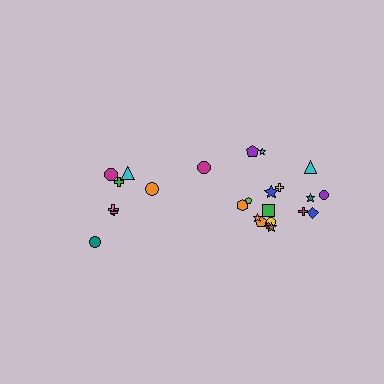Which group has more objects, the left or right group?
The right group.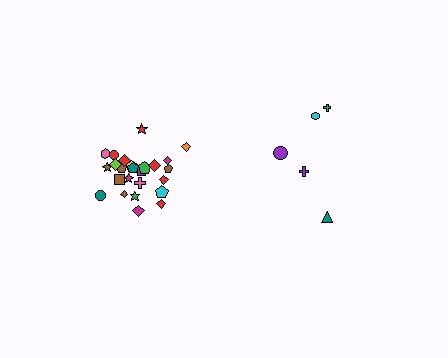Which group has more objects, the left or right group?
The left group.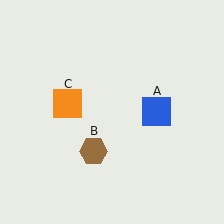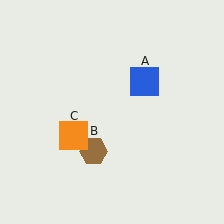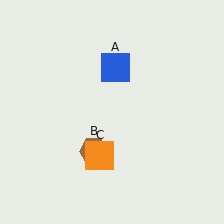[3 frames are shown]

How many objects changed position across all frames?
2 objects changed position: blue square (object A), orange square (object C).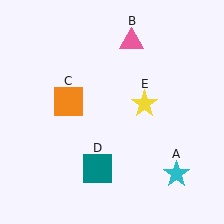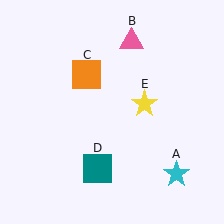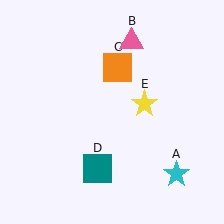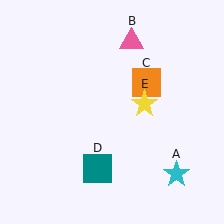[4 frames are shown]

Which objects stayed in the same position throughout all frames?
Cyan star (object A) and pink triangle (object B) and teal square (object D) and yellow star (object E) remained stationary.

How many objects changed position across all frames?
1 object changed position: orange square (object C).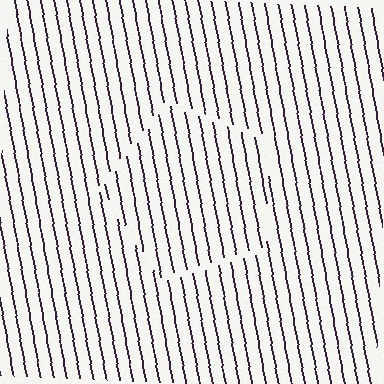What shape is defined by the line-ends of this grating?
An illusory pentagon. The interior of the shape contains the same grating, shifted by half a period — the contour is defined by the phase discontinuity where line-ends from the inner and outer gratings abut.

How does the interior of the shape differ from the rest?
The interior of the shape contains the same grating, shifted by half a period — the contour is defined by the phase discontinuity where line-ends from the inner and outer gratings abut.